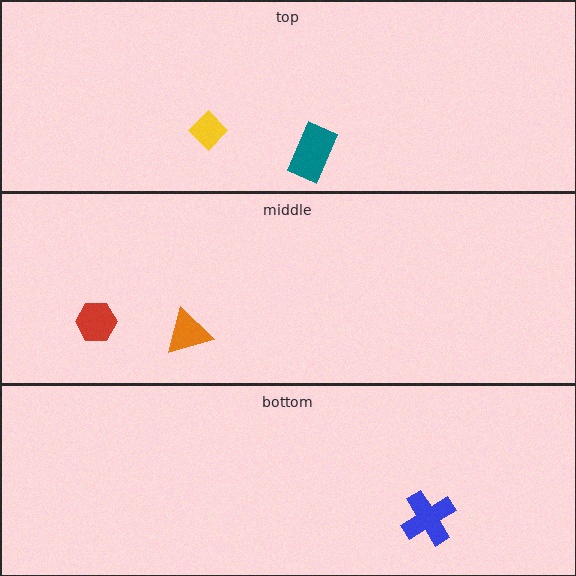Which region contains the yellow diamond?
The top region.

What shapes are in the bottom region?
The blue cross.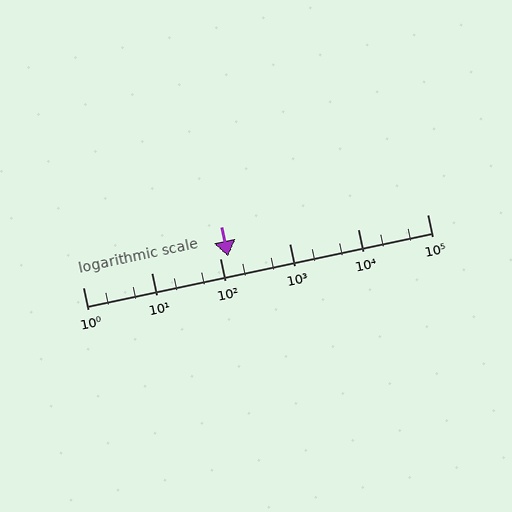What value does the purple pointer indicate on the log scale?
The pointer indicates approximately 130.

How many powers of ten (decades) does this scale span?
The scale spans 5 decades, from 1 to 100000.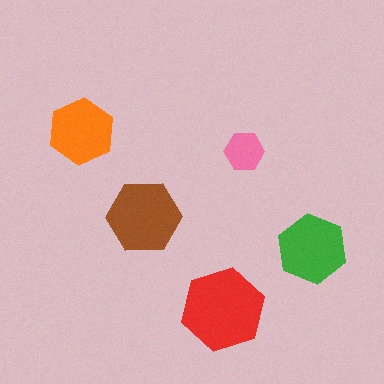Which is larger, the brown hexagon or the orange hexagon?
The brown one.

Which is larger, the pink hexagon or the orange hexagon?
The orange one.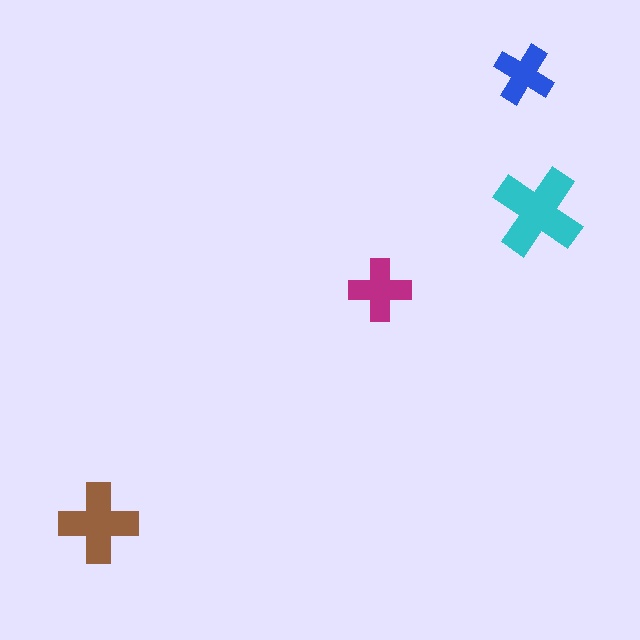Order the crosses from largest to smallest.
the cyan one, the brown one, the magenta one, the blue one.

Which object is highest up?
The blue cross is topmost.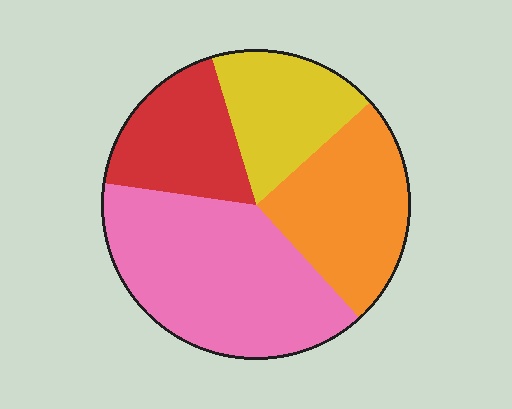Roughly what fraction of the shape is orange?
Orange covers roughly 25% of the shape.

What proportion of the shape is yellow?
Yellow covers roughly 20% of the shape.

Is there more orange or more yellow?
Orange.